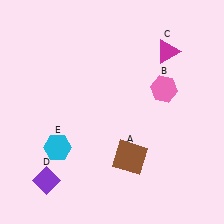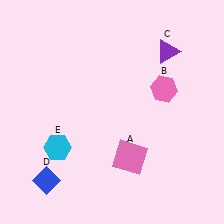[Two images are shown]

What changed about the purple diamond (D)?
In Image 1, D is purple. In Image 2, it changed to blue.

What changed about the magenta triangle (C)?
In Image 1, C is magenta. In Image 2, it changed to purple.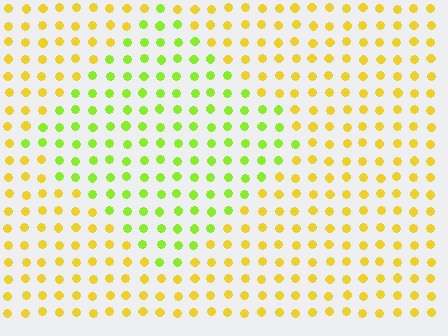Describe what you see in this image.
The image is filled with small yellow elements in a uniform arrangement. A diamond-shaped region is visible where the elements are tinted to a slightly different hue, forming a subtle color boundary.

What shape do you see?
I see a diamond.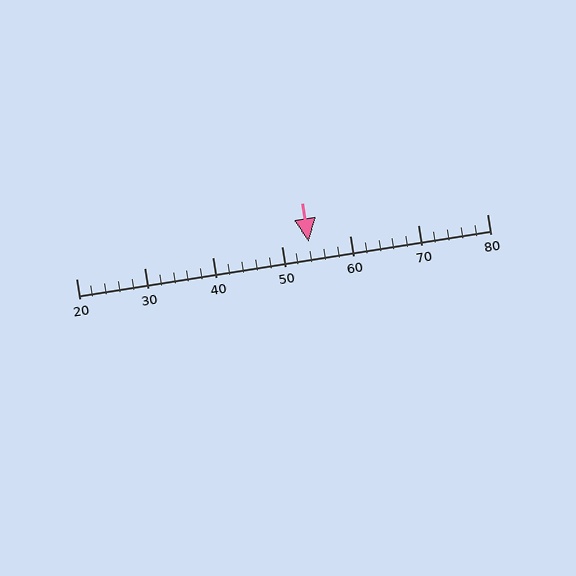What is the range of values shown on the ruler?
The ruler shows values from 20 to 80.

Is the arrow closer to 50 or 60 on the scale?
The arrow is closer to 50.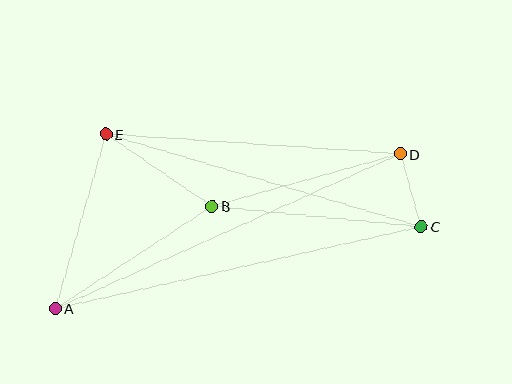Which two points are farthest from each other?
Points A and D are farthest from each other.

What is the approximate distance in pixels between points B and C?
The distance between B and C is approximately 210 pixels.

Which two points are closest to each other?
Points C and D are closest to each other.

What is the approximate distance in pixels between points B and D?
The distance between B and D is approximately 196 pixels.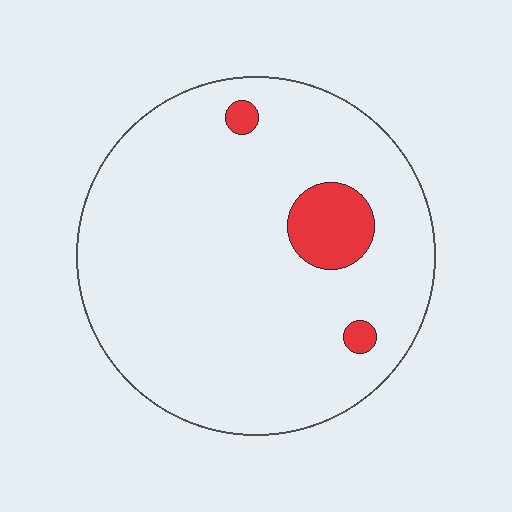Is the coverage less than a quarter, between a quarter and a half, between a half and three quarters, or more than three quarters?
Less than a quarter.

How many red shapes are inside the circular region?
3.